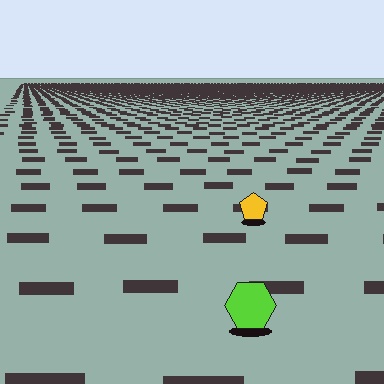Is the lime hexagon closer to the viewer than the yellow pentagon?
Yes. The lime hexagon is closer — you can tell from the texture gradient: the ground texture is coarser near it.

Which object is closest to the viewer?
The lime hexagon is closest. The texture marks near it are larger and more spread out.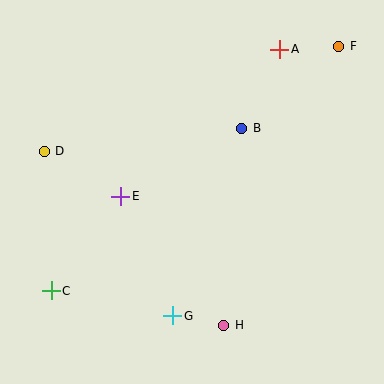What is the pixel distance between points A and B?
The distance between A and B is 88 pixels.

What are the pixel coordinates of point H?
Point H is at (224, 325).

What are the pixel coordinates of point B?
Point B is at (242, 128).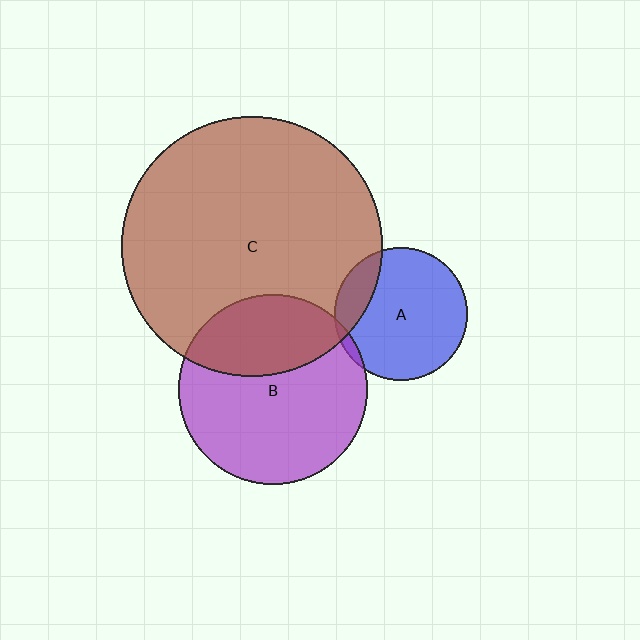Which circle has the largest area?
Circle C (brown).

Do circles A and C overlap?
Yes.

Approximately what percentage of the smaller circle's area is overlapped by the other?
Approximately 15%.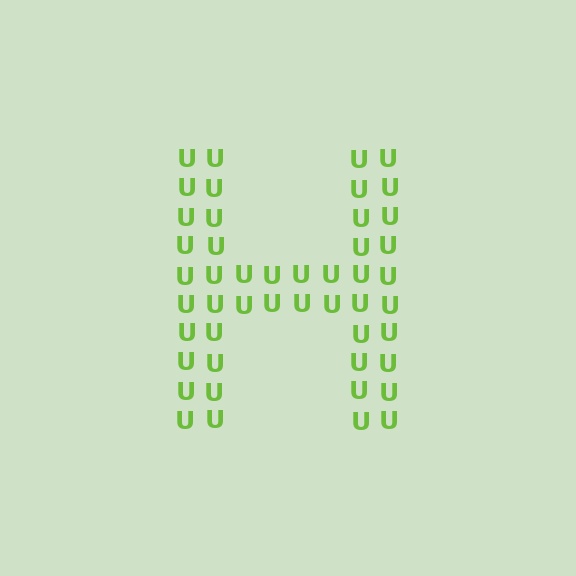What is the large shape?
The large shape is the letter H.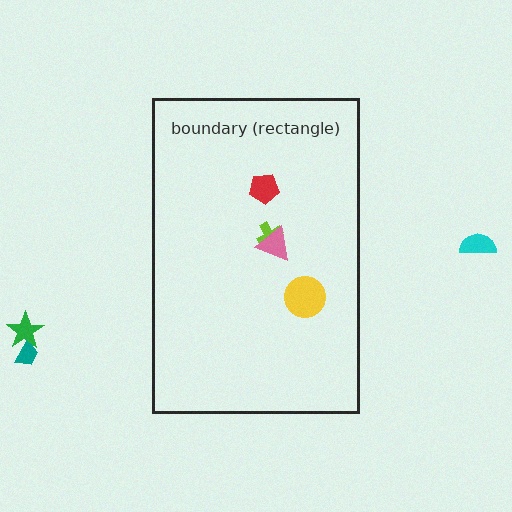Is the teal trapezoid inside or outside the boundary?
Outside.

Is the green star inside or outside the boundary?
Outside.